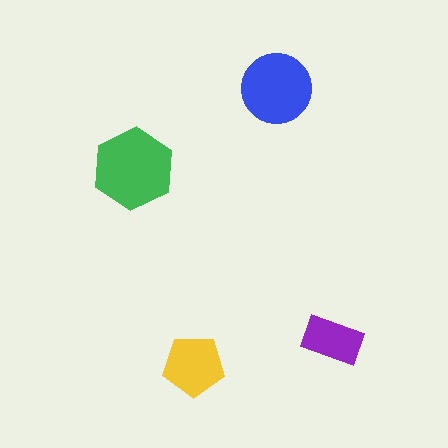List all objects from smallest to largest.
The purple rectangle, the yellow pentagon, the blue circle, the green hexagon.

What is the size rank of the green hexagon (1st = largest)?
1st.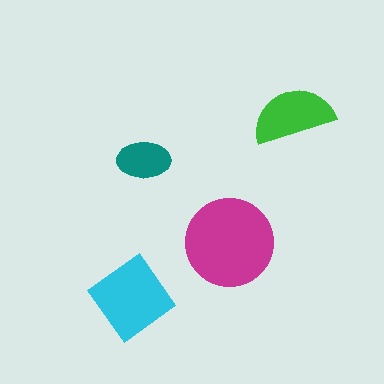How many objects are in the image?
There are 4 objects in the image.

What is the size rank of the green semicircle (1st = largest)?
3rd.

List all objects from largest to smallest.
The magenta circle, the cyan diamond, the green semicircle, the teal ellipse.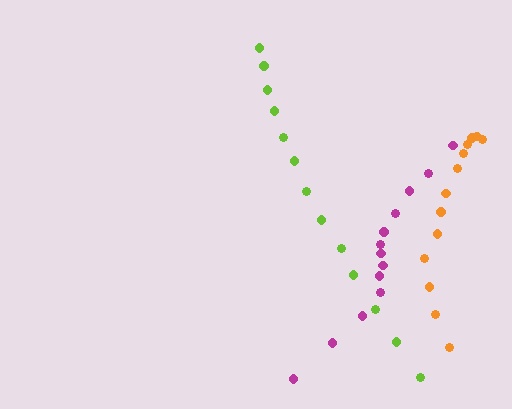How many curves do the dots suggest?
There are 3 distinct paths.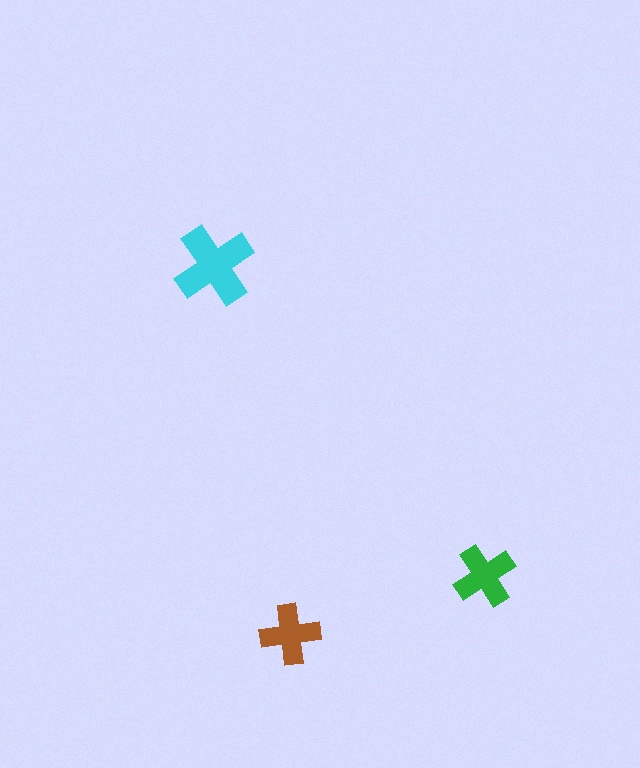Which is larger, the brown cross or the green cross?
The green one.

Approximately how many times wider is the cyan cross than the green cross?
About 1.5 times wider.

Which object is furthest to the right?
The green cross is rightmost.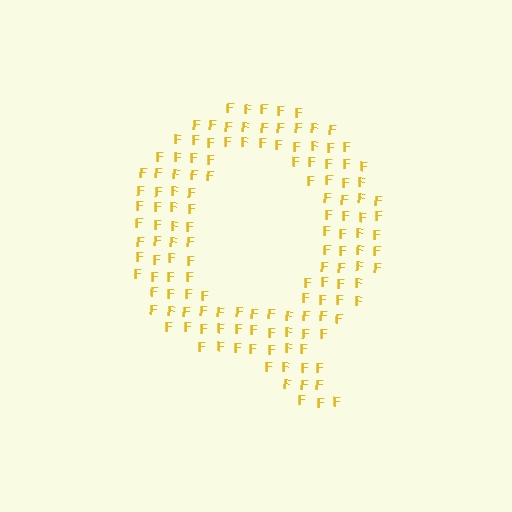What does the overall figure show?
The overall figure shows the letter Q.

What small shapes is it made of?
It is made of small letter F's.